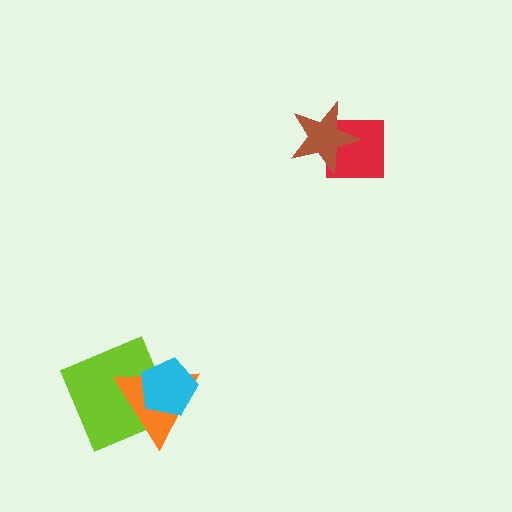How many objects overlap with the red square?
1 object overlaps with the red square.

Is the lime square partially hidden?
Yes, it is partially covered by another shape.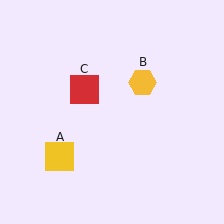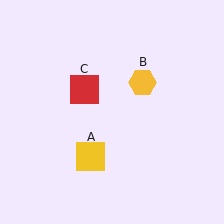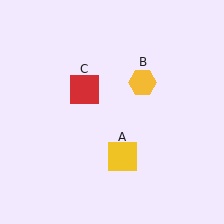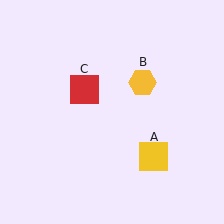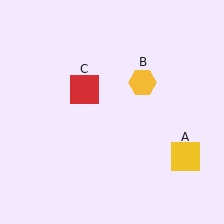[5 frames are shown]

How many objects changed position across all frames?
1 object changed position: yellow square (object A).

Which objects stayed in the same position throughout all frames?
Yellow hexagon (object B) and red square (object C) remained stationary.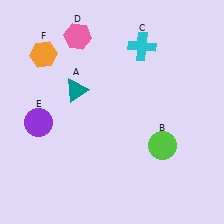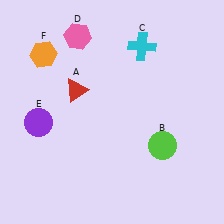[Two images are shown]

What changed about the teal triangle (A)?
In Image 1, A is teal. In Image 2, it changed to red.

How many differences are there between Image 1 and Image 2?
There is 1 difference between the two images.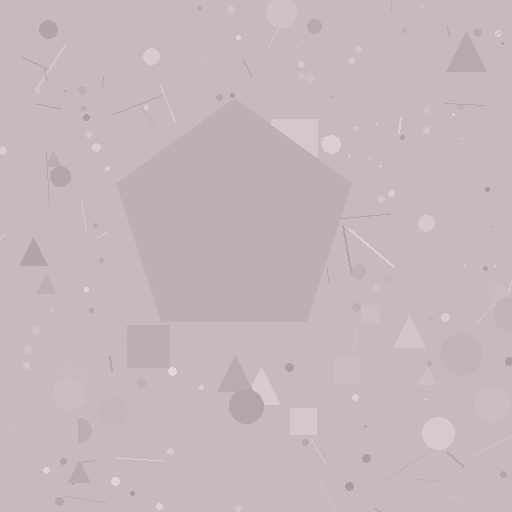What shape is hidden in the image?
A pentagon is hidden in the image.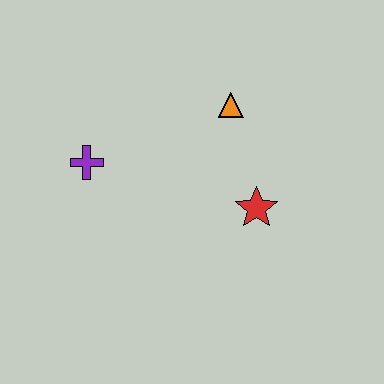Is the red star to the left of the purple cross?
No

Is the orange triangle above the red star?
Yes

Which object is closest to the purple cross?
The orange triangle is closest to the purple cross.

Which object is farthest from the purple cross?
The red star is farthest from the purple cross.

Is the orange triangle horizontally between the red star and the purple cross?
Yes